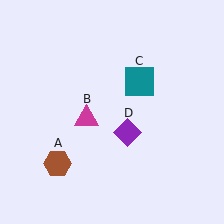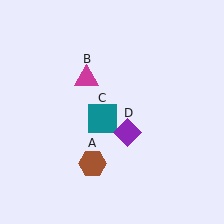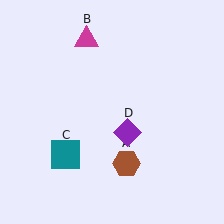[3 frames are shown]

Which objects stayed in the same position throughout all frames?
Purple diamond (object D) remained stationary.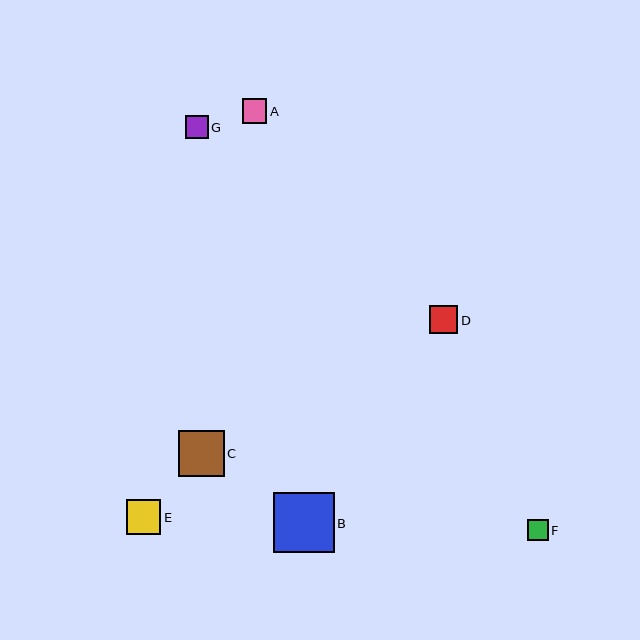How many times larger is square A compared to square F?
Square A is approximately 1.1 times the size of square F.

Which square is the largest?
Square B is the largest with a size of approximately 60 pixels.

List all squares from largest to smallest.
From largest to smallest: B, C, E, D, A, G, F.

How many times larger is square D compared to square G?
Square D is approximately 1.2 times the size of square G.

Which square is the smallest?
Square F is the smallest with a size of approximately 21 pixels.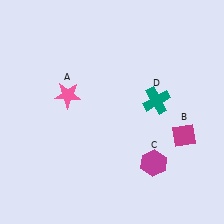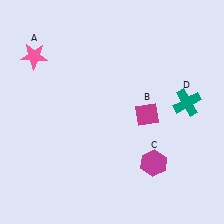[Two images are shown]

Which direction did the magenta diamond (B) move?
The magenta diamond (B) moved left.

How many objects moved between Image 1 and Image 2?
3 objects moved between the two images.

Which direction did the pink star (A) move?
The pink star (A) moved up.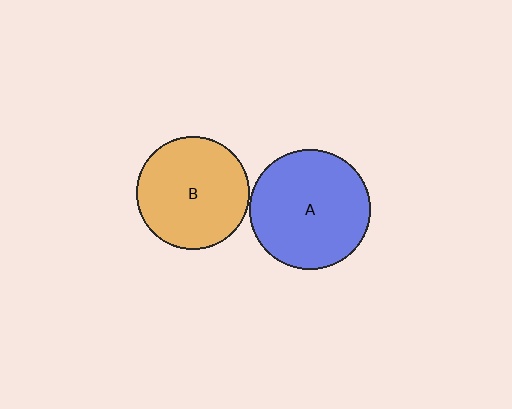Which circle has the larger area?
Circle A (blue).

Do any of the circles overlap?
No, none of the circles overlap.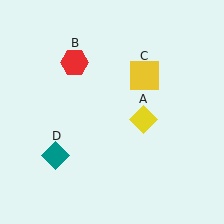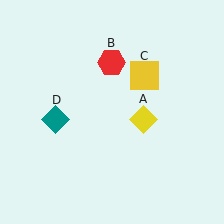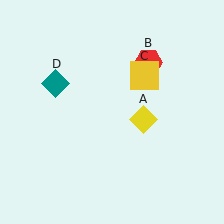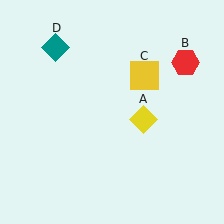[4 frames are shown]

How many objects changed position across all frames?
2 objects changed position: red hexagon (object B), teal diamond (object D).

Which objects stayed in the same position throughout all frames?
Yellow diamond (object A) and yellow square (object C) remained stationary.